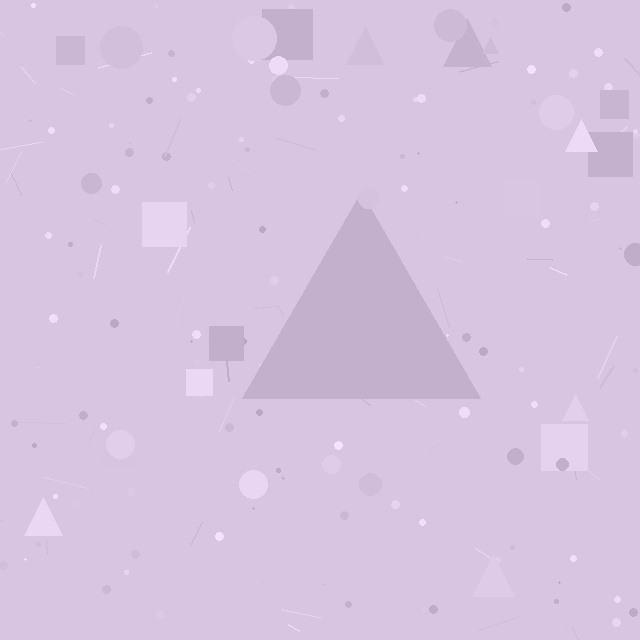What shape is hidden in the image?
A triangle is hidden in the image.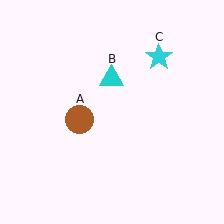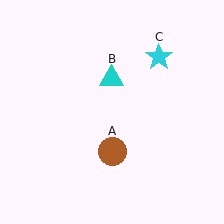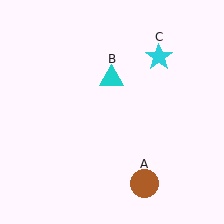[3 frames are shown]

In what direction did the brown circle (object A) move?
The brown circle (object A) moved down and to the right.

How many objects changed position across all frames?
1 object changed position: brown circle (object A).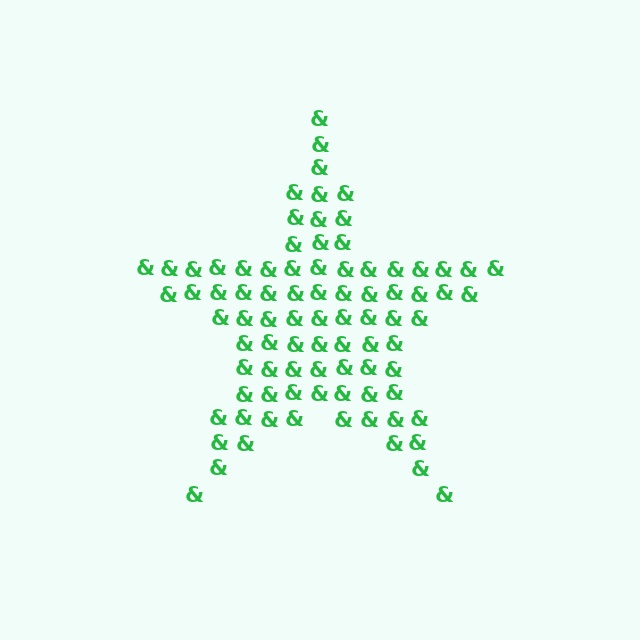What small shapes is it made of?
It is made of small ampersands.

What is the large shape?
The large shape is a star.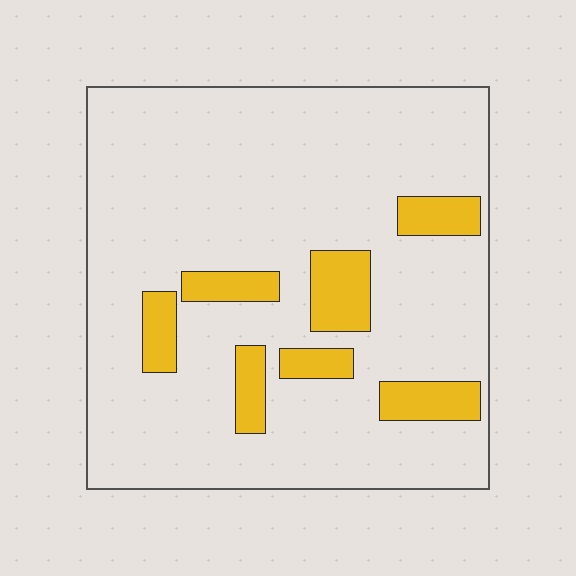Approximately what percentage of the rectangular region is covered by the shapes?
Approximately 15%.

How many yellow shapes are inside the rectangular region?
7.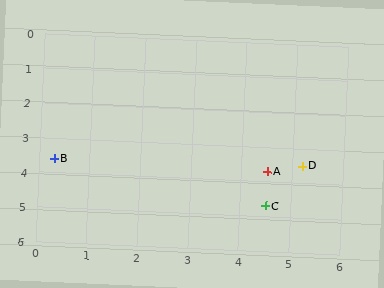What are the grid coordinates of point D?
Point D is at approximately (5.2, 3.5).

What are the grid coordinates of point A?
Point A is at approximately (4.5, 3.7).